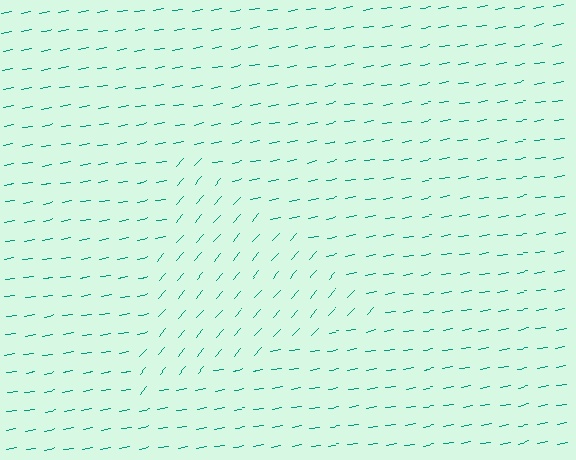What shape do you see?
I see a triangle.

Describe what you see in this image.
The image is filled with small teal line segments. A triangle region in the image has lines oriented differently from the surrounding lines, creating a visible texture boundary.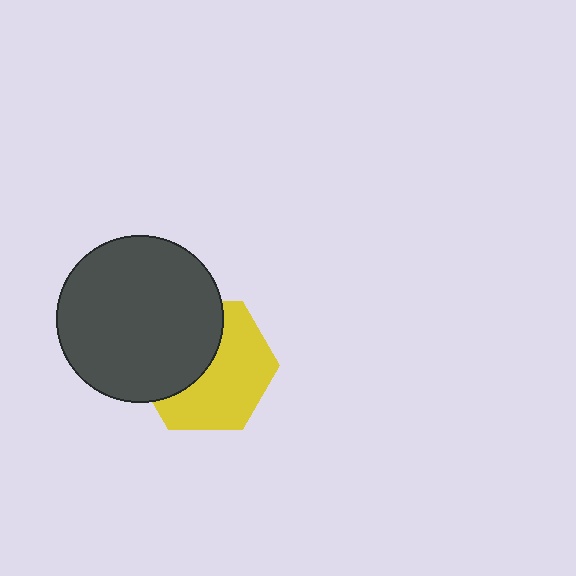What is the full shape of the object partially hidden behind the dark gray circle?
The partially hidden object is a yellow hexagon.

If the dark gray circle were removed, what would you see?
You would see the complete yellow hexagon.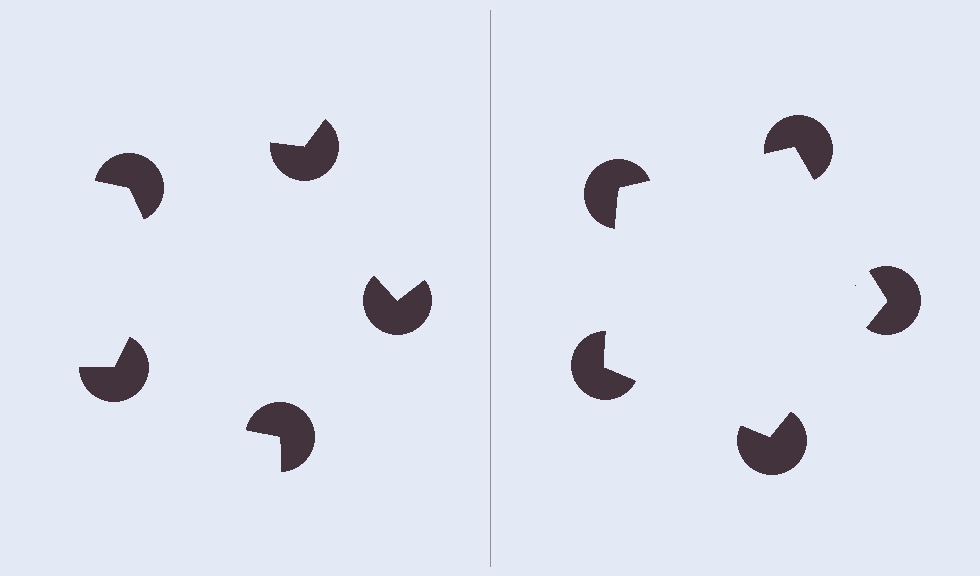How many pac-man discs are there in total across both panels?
10 — 5 on each side.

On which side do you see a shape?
An illusory pentagon appears on the right side. On the left side the wedge cuts are rotated, so no coherent shape forms.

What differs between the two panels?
The pac-man discs are positioned identically on both sides; only the wedge orientations differ. On the right they align to a pentagon; on the left they are misaligned.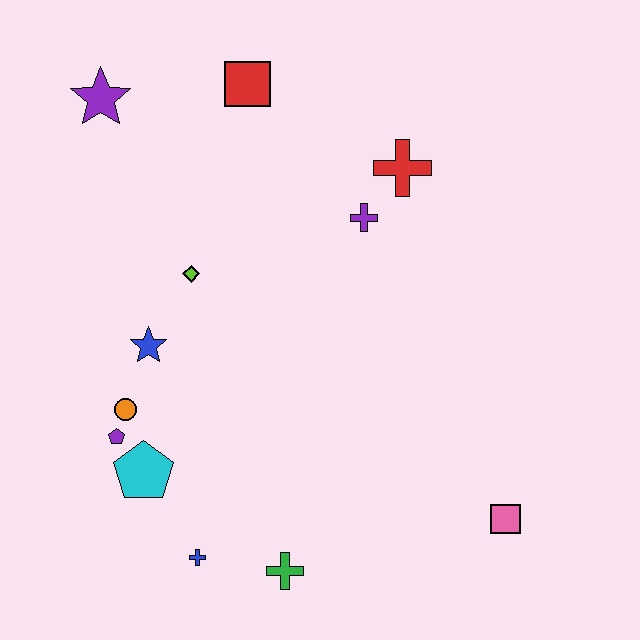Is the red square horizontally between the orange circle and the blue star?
No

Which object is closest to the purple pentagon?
The orange circle is closest to the purple pentagon.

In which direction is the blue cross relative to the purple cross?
The blue cross is below the purple cross.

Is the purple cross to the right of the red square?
Yes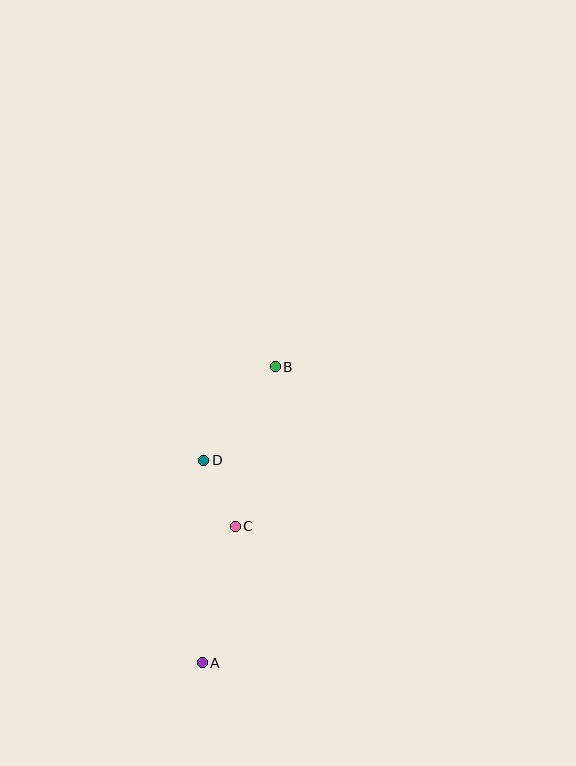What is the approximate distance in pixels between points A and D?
The distance between A and D is approximately 202 pixels.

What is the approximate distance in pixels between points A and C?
The distance between A and C is approximately 140 pixels.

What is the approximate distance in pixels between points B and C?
The distance between B and C is approximately 165 pixels.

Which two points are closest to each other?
Points C and D are closest to each other.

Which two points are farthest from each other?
Points A and B are farthest from each other.